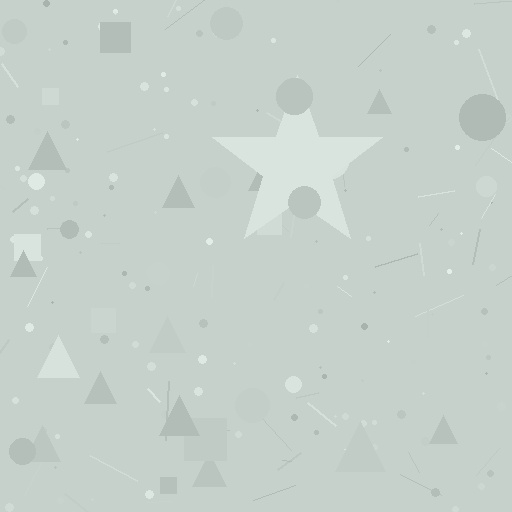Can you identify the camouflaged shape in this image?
The camouflaged shape is a star.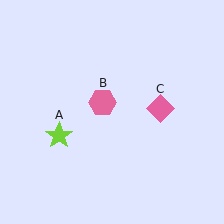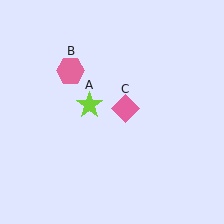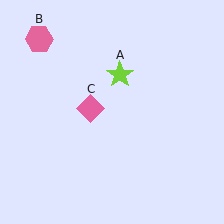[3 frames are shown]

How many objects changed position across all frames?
3 objects changed position: lime star (object A), pink hexagon (object B), pink diamond (object C).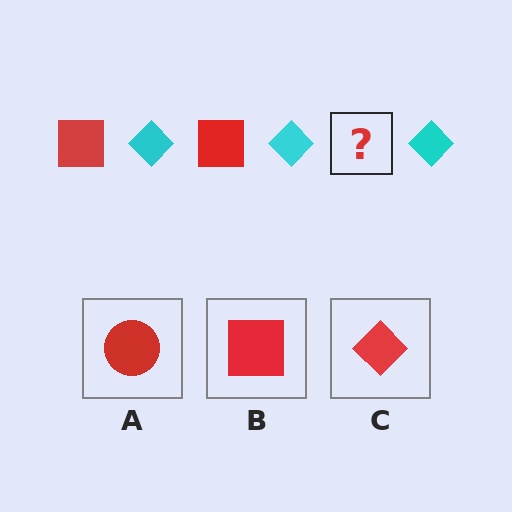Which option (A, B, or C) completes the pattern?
B.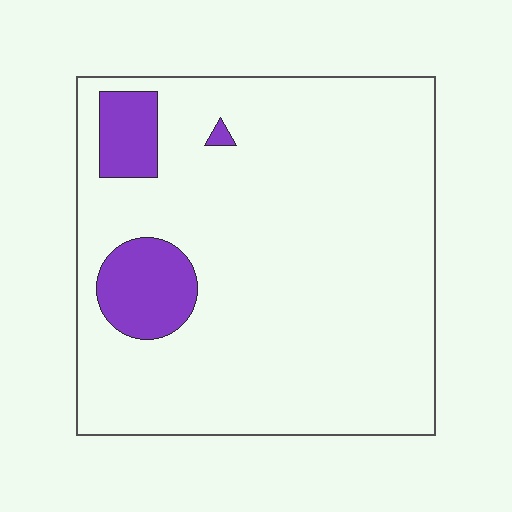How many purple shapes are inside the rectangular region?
3.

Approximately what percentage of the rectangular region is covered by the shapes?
Approximately 10%.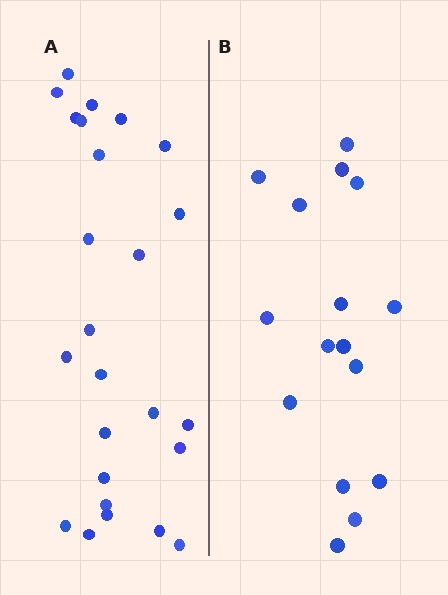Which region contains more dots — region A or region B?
Region A (the left region) has more dots.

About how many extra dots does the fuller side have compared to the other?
Region A has roughly 8 or so more dots than region B.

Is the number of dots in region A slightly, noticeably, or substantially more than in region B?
Region A has substantially more. The ratio is roughly 1.6 to 1.